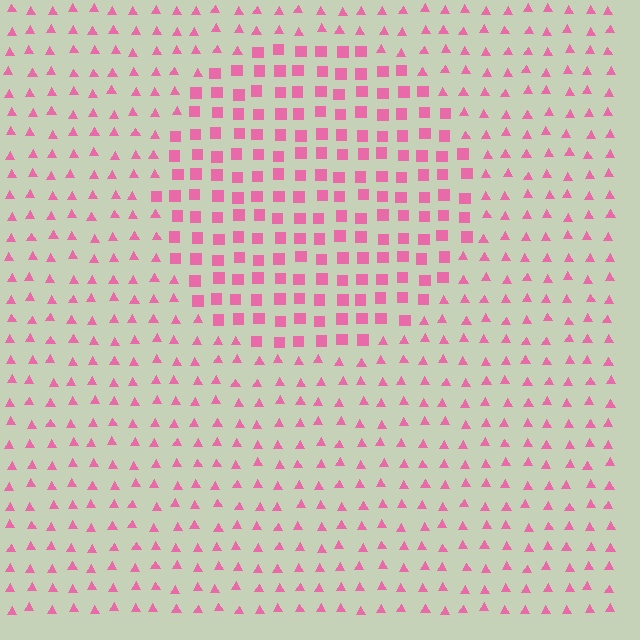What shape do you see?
I see a circle.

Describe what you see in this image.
The image is filled with small pink elements arranged in a uniform grid. A circle-shaped region contains squares, while the surrounding area contains triangles. The boundary is defined purely by the change in element shape.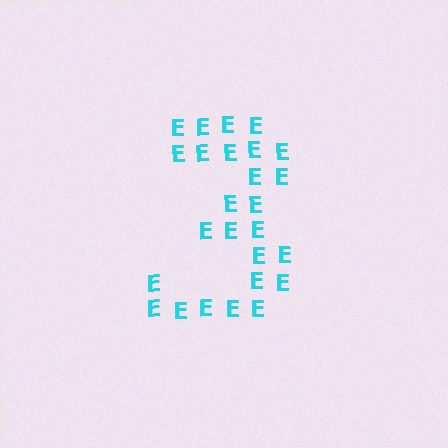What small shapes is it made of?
It is made of small letter E's.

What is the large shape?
The large shape is the digit 3.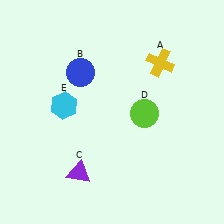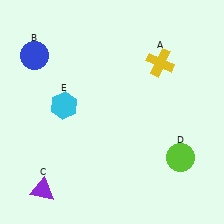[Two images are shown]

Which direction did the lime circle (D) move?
The lime circle (D) moved down.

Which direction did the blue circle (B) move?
The blue circle (B) moved left.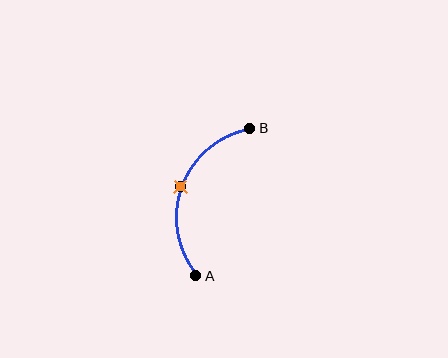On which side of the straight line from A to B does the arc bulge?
The arc bulges to the left of the straight line connecting A and B.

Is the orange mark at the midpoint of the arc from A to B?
Yes. The orange mark lies on the arc at equal arc-length from both A and B — it is the arc midpoint.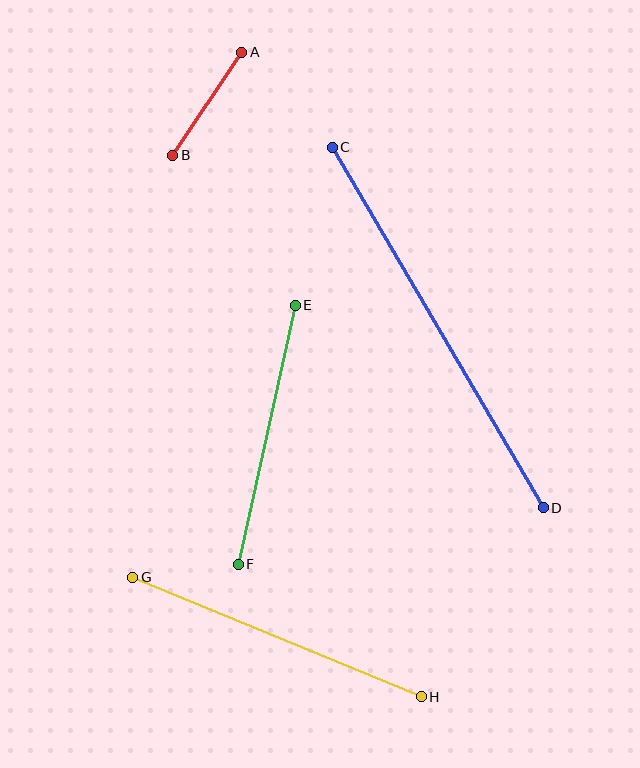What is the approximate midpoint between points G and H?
The midpoint is at approximately (277, 637) pixels.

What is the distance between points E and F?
The distance is approximately 265 pixels.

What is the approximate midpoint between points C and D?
The midpoint is at approximately (438, 328) pixels.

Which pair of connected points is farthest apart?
Points C and D are farthest apart.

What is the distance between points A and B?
The distance is approximately 124 pixels.